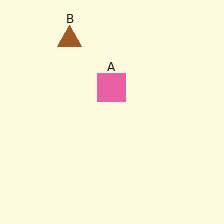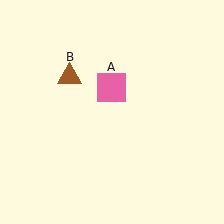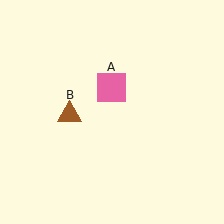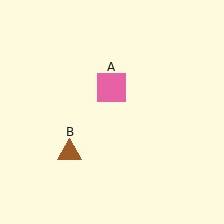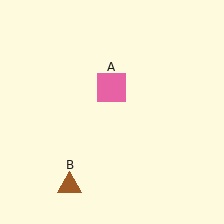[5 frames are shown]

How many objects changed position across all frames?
1 object changed position: brown triangle (object B).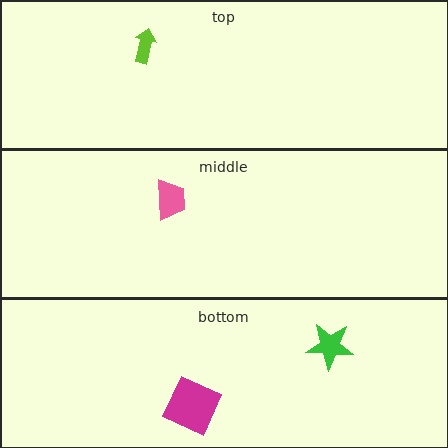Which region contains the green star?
The bottom region.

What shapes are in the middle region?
The pink trapezoid.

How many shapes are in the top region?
1.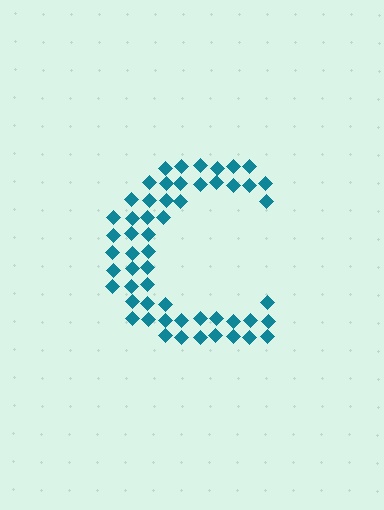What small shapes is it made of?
It is made of small diamonds.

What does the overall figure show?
The overall figure shows the letter C.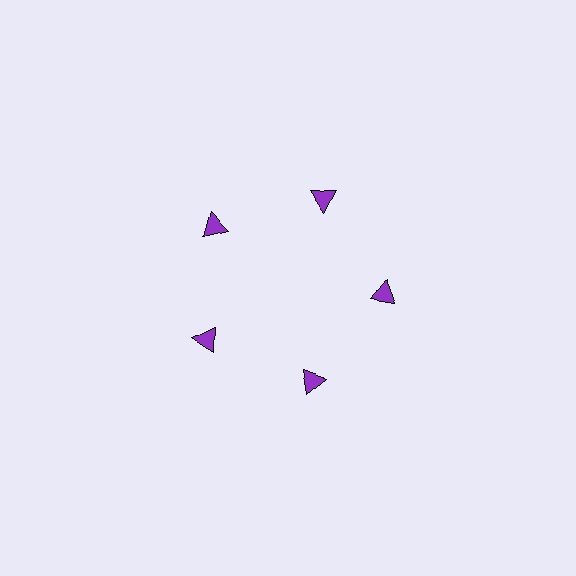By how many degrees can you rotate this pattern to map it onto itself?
The pattern maps onto itself every 72 degrees of rotation.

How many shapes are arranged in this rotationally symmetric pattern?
There are 5 shapes, arranged in 5 groups of 1.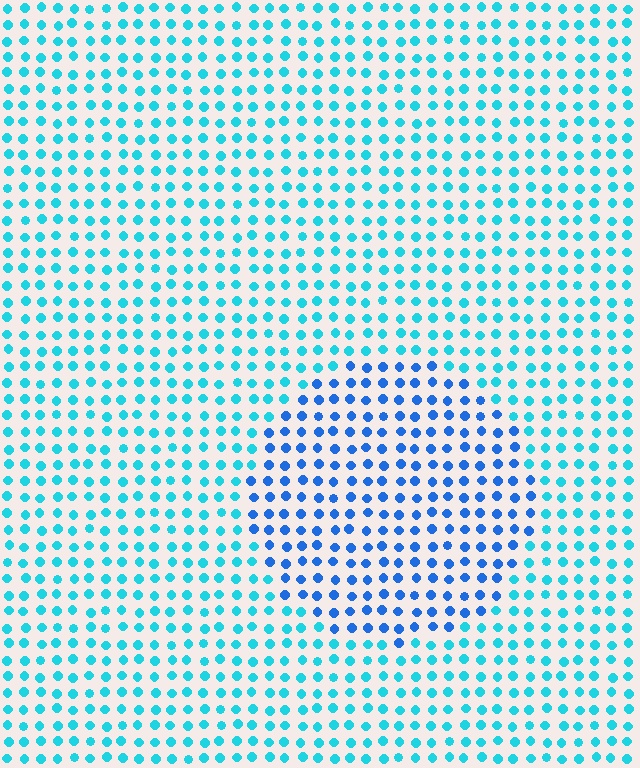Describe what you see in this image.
The image is filled with small cyan elements in a uniform arrangement. A circle-shaped region is visible where the elements are tinted to a slightly different hue, forming a subtle color boundary.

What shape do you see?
I see a circle.